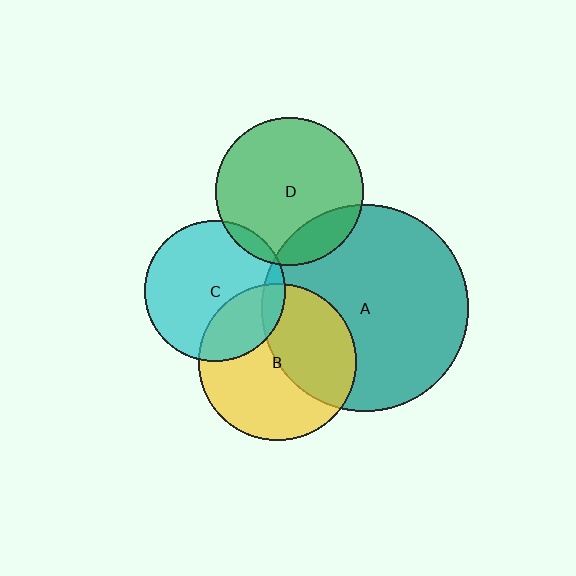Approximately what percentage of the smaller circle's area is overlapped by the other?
Approximately 10%.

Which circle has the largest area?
Circle A (teal).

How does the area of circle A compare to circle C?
Approximately 2.1 times.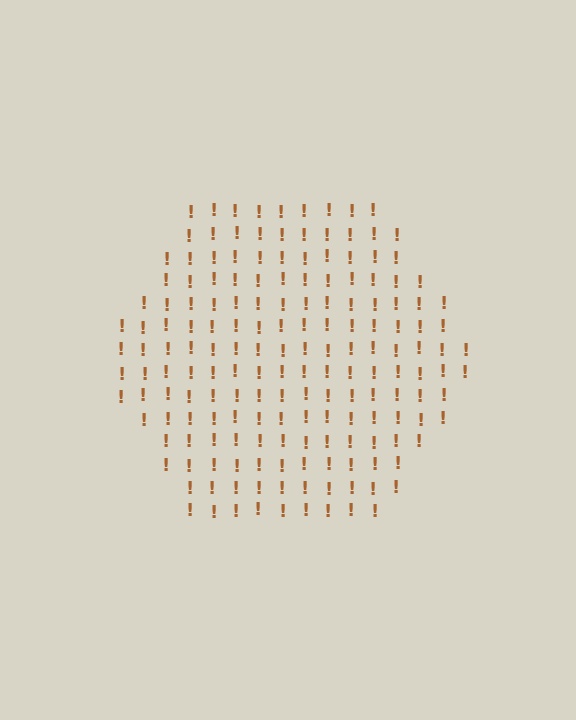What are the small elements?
The small elements are exclamation marks.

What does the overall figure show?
The overall figure shows a hexagon.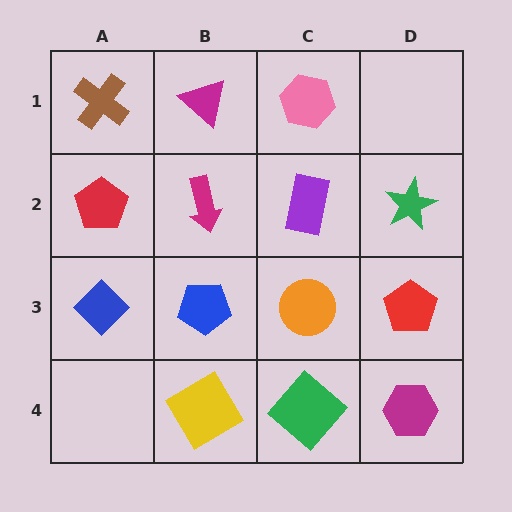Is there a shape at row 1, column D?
No, that cell is empty.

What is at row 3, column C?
An orange circle.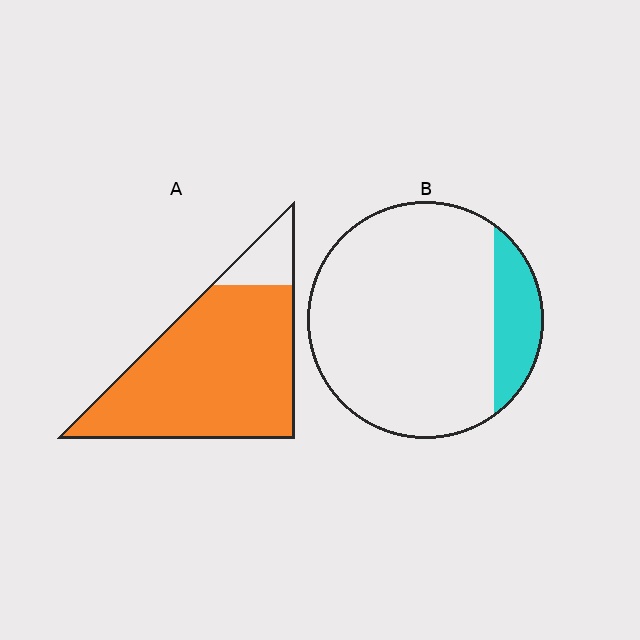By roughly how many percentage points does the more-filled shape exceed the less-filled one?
By roughly 70 percentage points (A over B).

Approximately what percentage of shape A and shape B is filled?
A is approximately 85% and B is approximately 15%.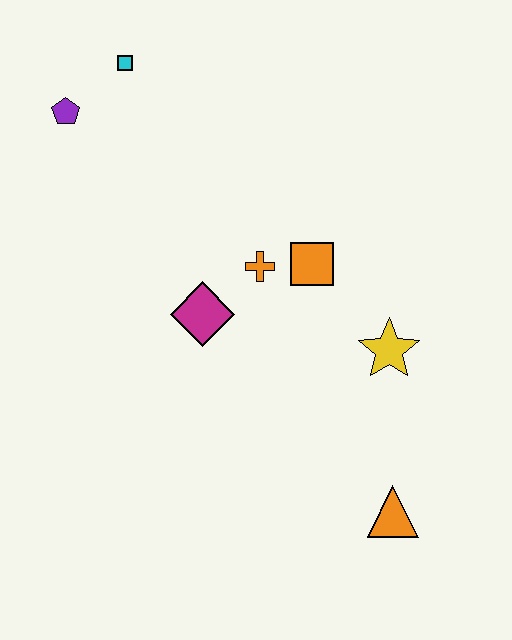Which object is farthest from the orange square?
The purple pentagon is farthest from the orange square.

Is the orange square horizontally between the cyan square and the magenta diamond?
No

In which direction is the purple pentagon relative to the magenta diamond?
The purple pentagon is above the magenta diamond.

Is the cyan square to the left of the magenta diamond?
Yes